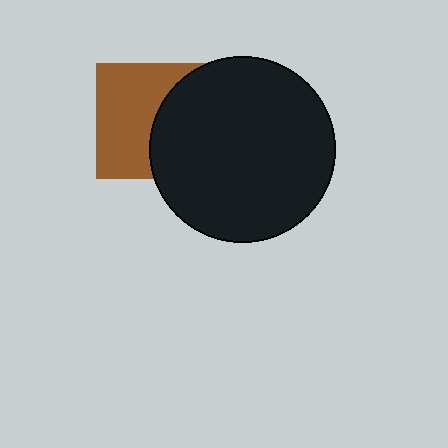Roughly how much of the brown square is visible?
About half of it is visible (roughly 57%).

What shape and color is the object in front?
The object in front is a black circle.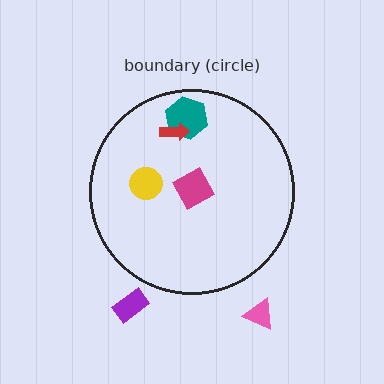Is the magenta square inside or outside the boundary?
Inside.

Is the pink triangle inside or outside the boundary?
Outside.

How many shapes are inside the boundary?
4 inside, 2 outside.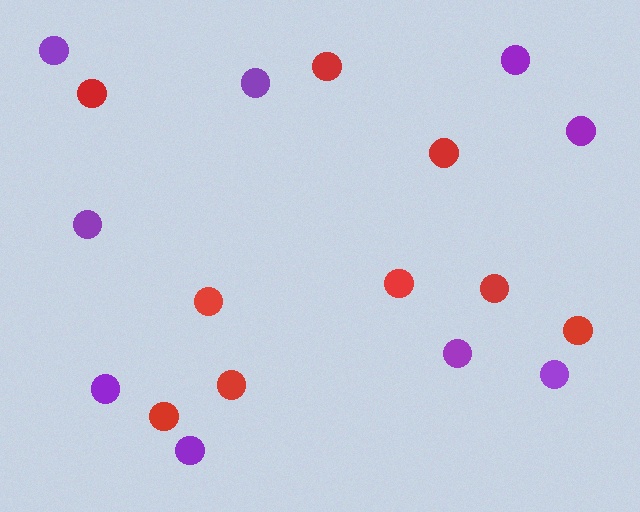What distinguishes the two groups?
There are 2 groups: one group of purple circles (9) and one group of red circles (9).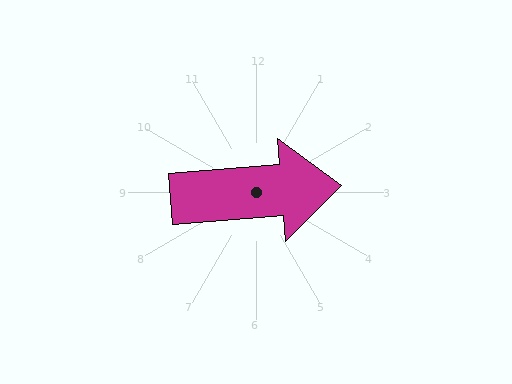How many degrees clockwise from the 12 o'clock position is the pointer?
Approximately 85 degrees.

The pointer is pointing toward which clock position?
Roughly 3 o'clock.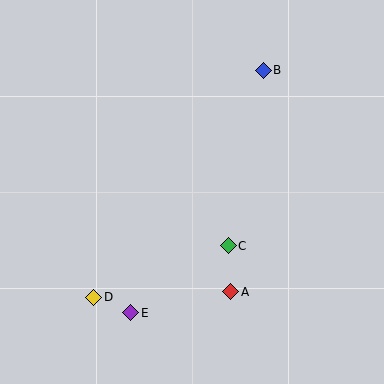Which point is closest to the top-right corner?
Point B is closest to the top-right corner.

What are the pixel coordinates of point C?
Point C is at (228, 246).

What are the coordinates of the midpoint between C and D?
The midpoint between C and D is at (161, 271).